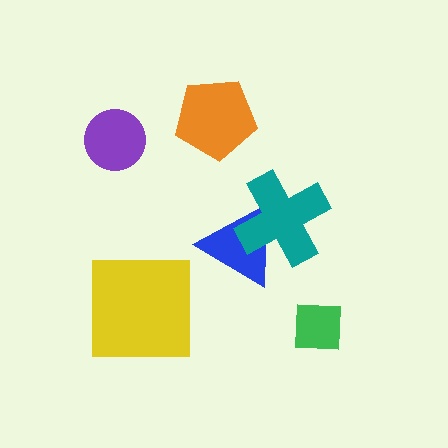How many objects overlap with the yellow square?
0 objects overlap with the yellow square.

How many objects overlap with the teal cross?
1 object overlaps with the teal cross.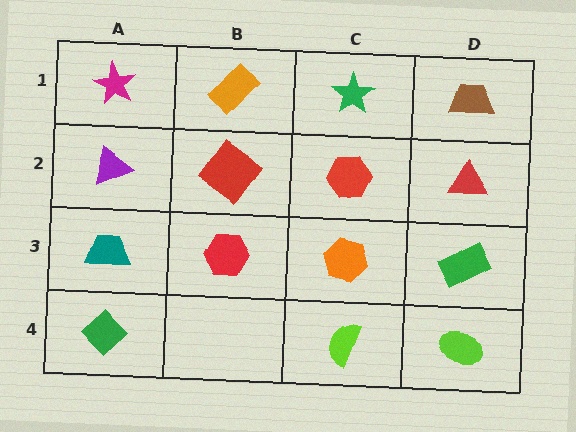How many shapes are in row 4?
3 shapes.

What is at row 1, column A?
A magenta star.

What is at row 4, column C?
A lime semicircle.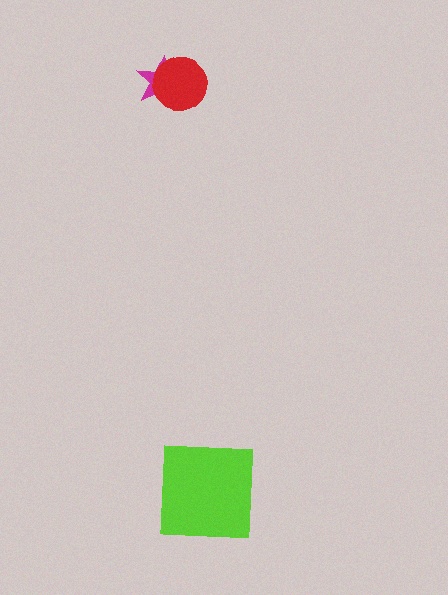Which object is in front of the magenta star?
The red circle is in front of the magenta star.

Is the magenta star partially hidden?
Yes, it is partially covered by another shape.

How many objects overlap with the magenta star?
1 object overlaps with the magenta star.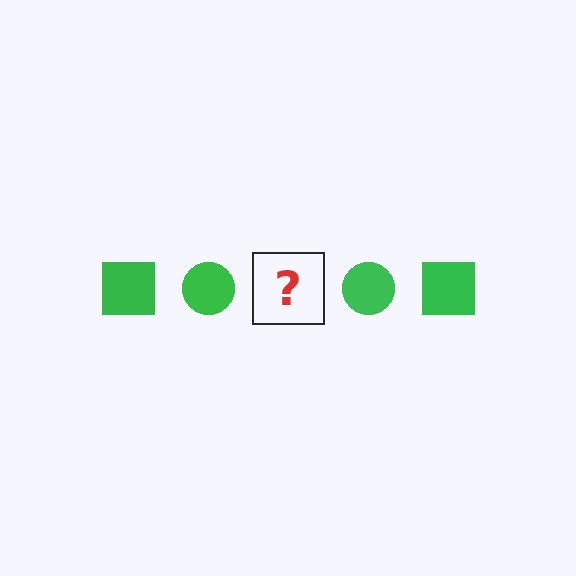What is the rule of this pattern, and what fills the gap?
The rule is that the pattern cycles through square, circle shapes in green. The gap should be filled with a green square.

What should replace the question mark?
The question mark should be replaced with a green square.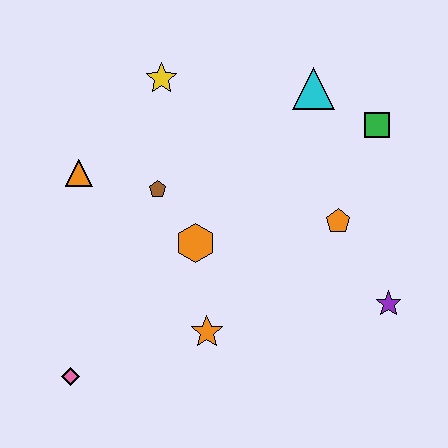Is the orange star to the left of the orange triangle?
No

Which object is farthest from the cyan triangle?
The pink diamond is farthest from the cyan triangle.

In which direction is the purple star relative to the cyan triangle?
The purple star is below the cyan triangle.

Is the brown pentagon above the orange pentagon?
Yes